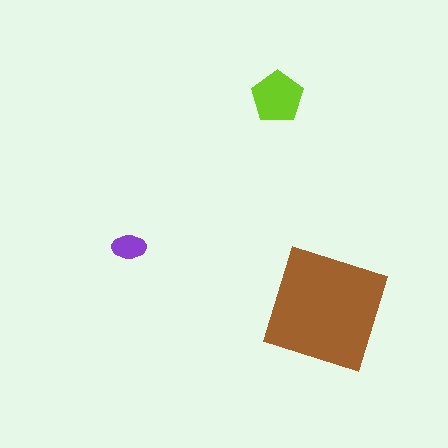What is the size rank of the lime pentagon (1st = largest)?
2nd.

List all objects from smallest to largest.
The purple ellipse, the lime pentagon, the brown square.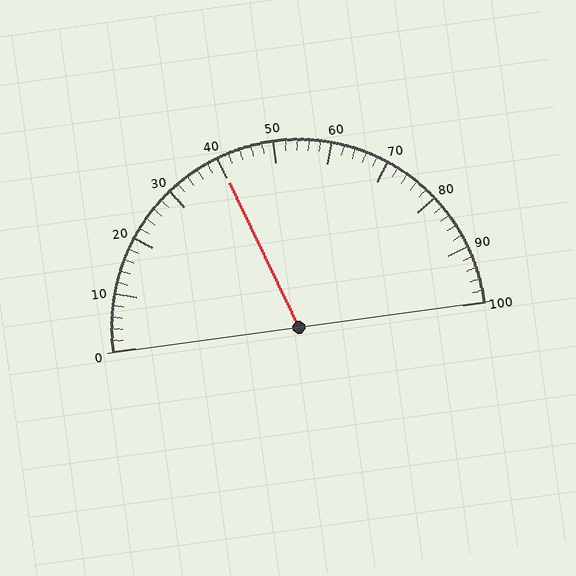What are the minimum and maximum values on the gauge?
The gauge ranges from 0 to 100.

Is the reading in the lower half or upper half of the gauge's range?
The reading is in the lower half of the range (0 to 100).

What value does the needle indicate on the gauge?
The needle indicates approximately 40.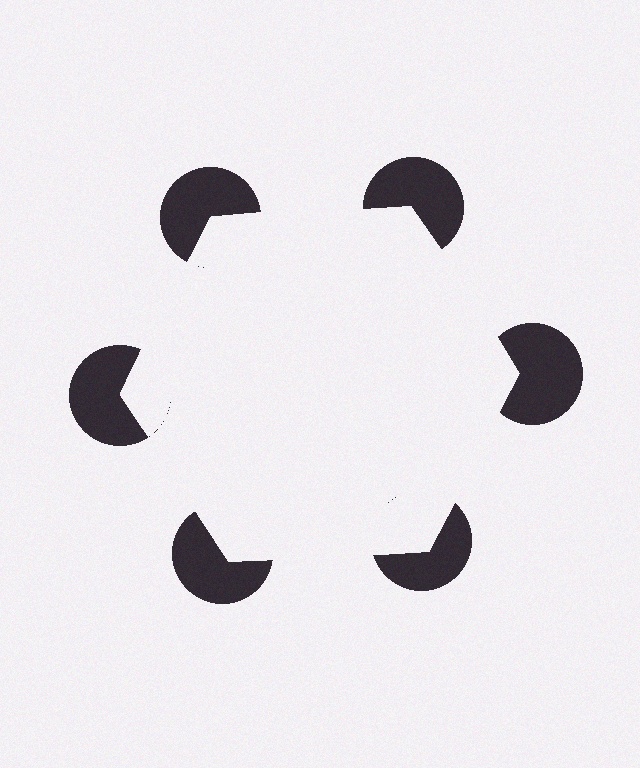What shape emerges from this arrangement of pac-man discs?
An illusory hexagon — its edges are inferred from the aligned wedge cuts in the pac-man discs, not physically drawn.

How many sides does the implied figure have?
6 sides.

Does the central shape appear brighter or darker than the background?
It typically appears slightly brighter than the background, even though no actual brightness change is drawn.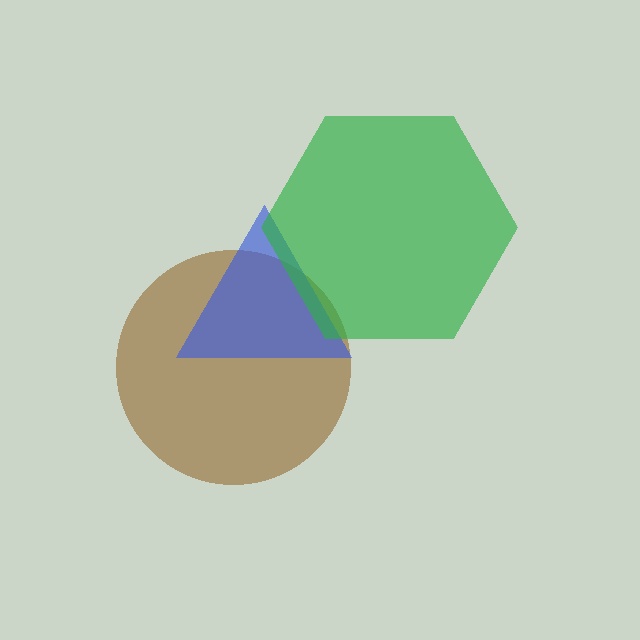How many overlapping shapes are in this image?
There are 3 overlapping shapes in the image.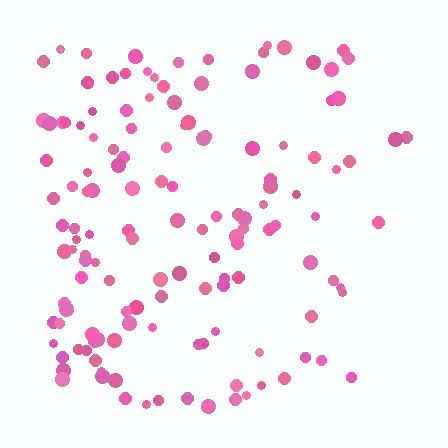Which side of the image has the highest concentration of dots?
The left.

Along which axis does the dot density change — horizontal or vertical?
Horizontal.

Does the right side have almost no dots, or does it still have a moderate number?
Still a moderate number, just noticeably fewer than the left.